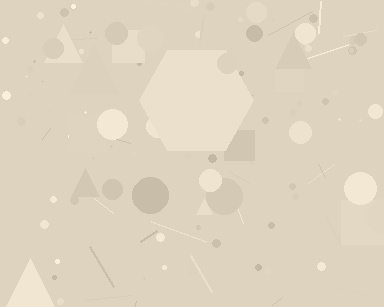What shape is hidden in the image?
A hexagon is hidden in the image.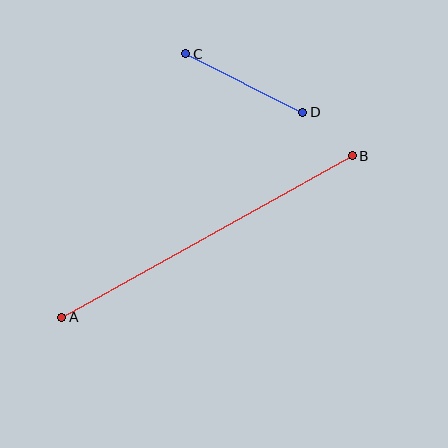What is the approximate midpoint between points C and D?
The midpoint is at approximately (244, 83) pixels.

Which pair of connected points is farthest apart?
Points A and B are farthest apart.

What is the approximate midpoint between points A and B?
The midpoint is at approximately (207, 237) pixels.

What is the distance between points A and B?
The distance is approximately 332 pixels.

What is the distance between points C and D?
The distance is approximately 130 pixels.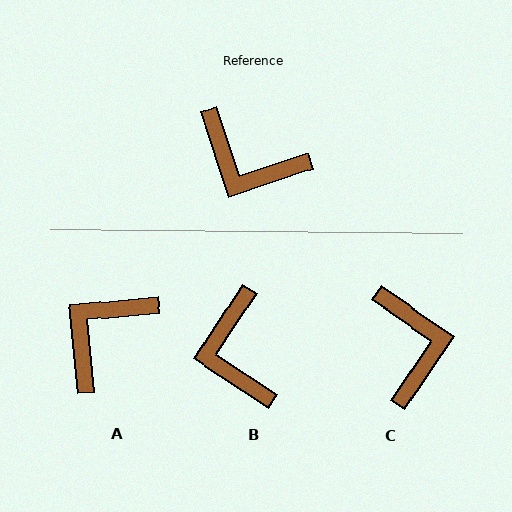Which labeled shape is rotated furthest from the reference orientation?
C, about 128 degrees away.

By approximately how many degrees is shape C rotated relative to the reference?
Approximately 128 degrees counter-clockwise.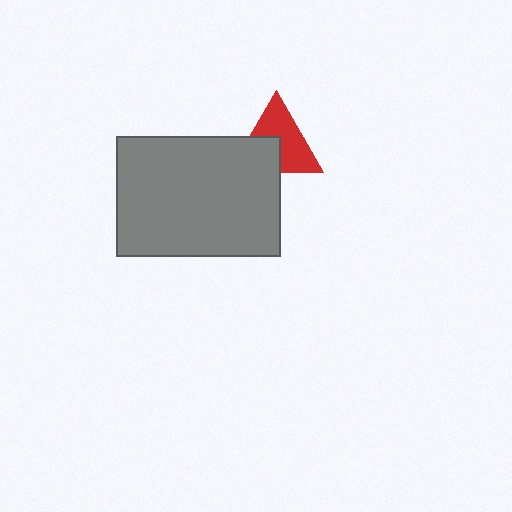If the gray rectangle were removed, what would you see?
You would see the complete red triangle.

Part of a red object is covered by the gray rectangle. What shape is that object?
It is a triangle.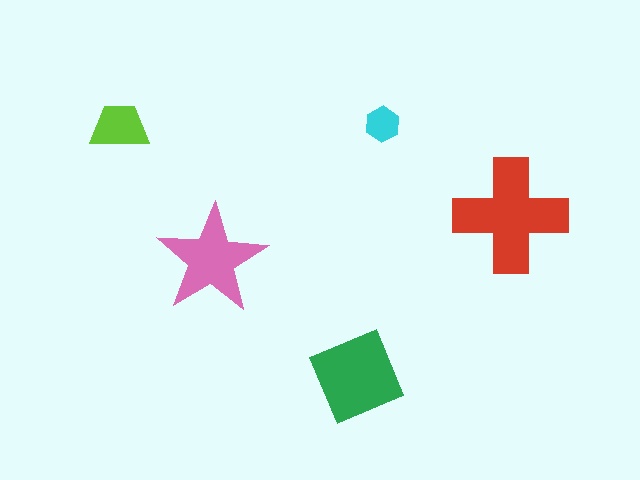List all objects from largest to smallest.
The red cross, the green square, the pink star, the lime trapezoid, the cyan hexagon.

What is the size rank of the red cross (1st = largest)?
1st.